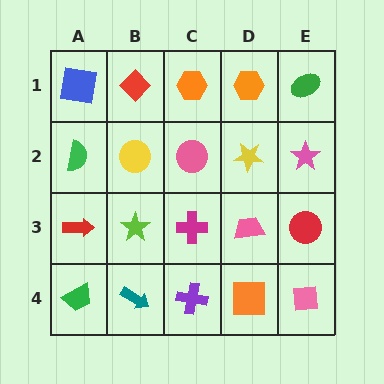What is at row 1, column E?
A green ellipse.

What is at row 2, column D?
A yellow star.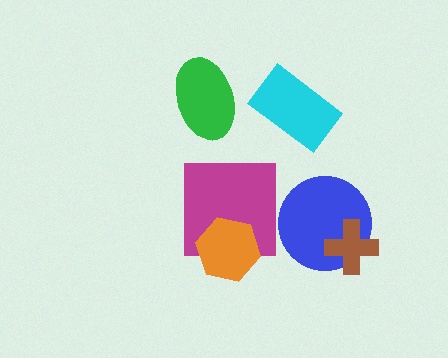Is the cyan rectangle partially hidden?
No, no other shape covers it.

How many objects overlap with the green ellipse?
0 objects overlap with the green ellipse.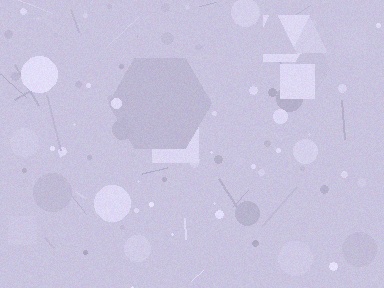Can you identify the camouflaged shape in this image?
The camouflaged shape is a hexagon.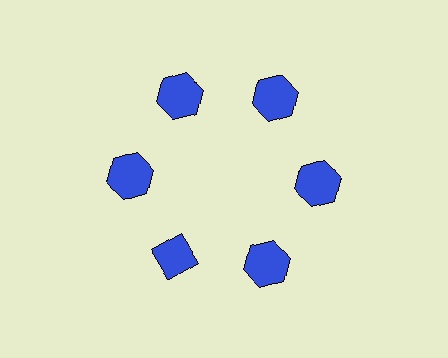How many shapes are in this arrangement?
There are 6 shapes arranged in a ring pattern.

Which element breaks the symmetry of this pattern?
The blue diamond at roughly the 7 o'clock position breaks the symmetry. All other shapes are blue hexagons.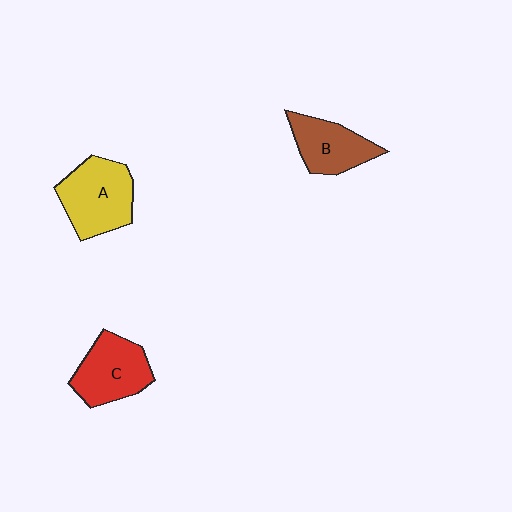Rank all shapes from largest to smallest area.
From largest to smallest: A (yellow), C (red), B (brown).